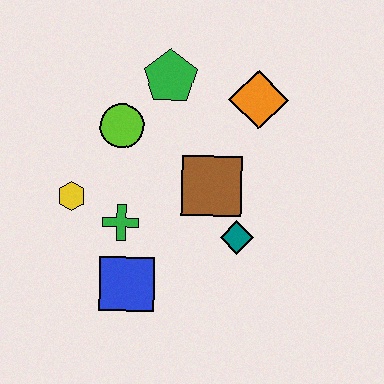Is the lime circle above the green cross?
Yes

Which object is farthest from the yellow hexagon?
The orange diamond is farthest from the yellow hexagon.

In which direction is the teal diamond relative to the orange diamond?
The teal diamond is below the orange diamond.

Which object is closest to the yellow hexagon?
The green cross is closest to the yellow hexagon.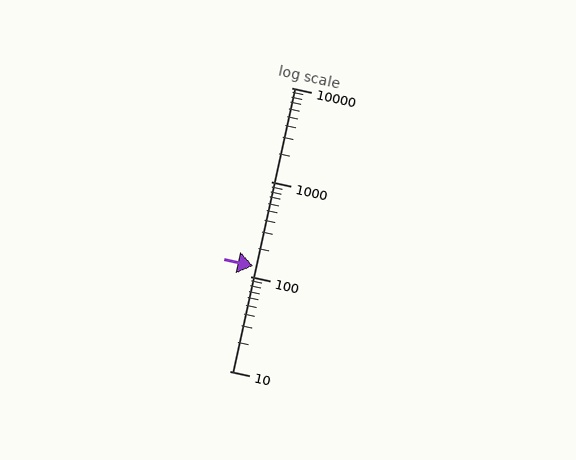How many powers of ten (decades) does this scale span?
The scale spans 3 decades, from 10 to 10000.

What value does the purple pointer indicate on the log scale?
The pointer indicates approximately 130.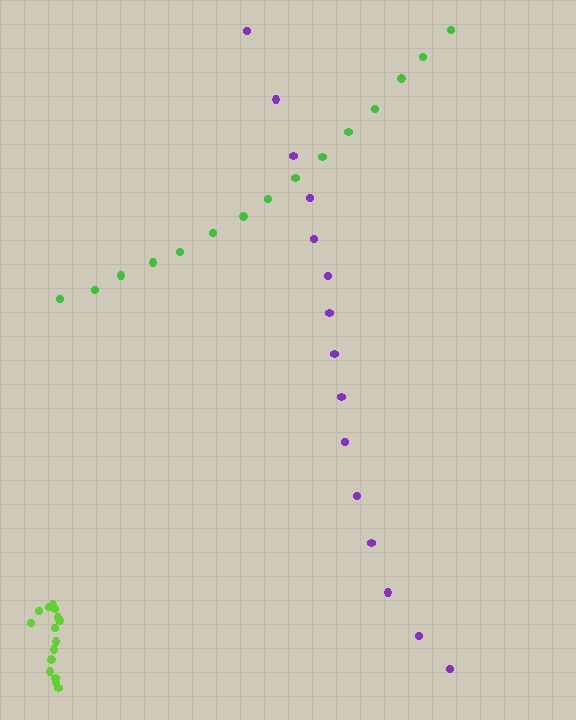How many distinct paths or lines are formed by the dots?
There are 3 distinct paths.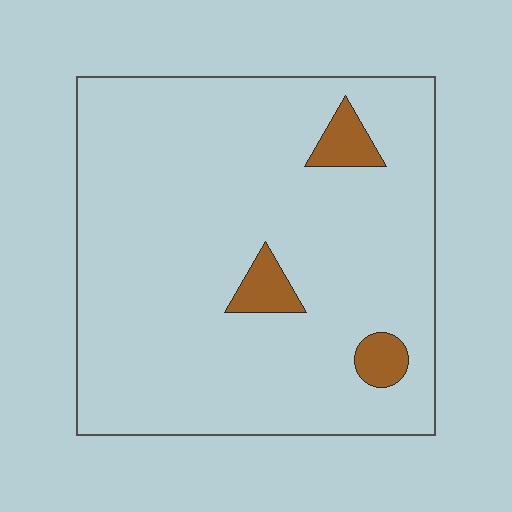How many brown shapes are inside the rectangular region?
3.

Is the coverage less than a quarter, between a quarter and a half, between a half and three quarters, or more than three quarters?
Less than a quarter.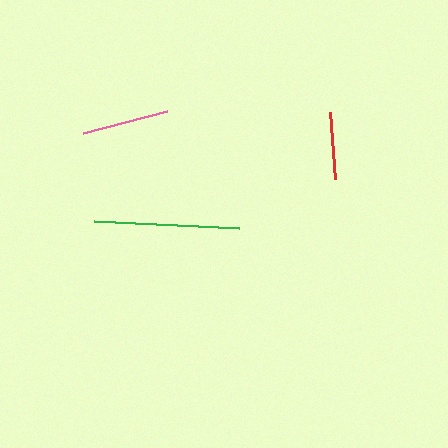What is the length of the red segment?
The red segment is approximately 67 pixels long.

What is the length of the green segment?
The green segment is approximately 145 pixels long.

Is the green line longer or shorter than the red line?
The green line is longer than the red line.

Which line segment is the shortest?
The red line is the shortest at approximately 67 pixels.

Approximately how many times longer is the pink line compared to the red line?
The pink line is approximately 1.3 times the length of the red line.